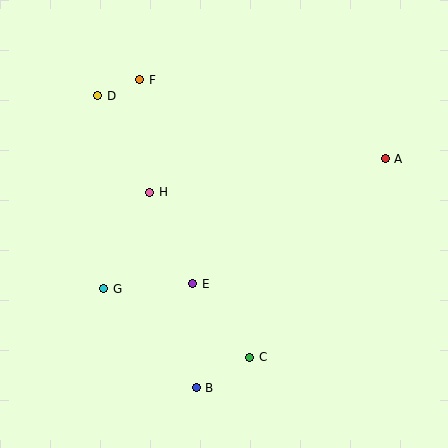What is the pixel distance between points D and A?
The distance between D and A is 294 pixels.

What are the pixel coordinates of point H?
Point H is at (150, 192).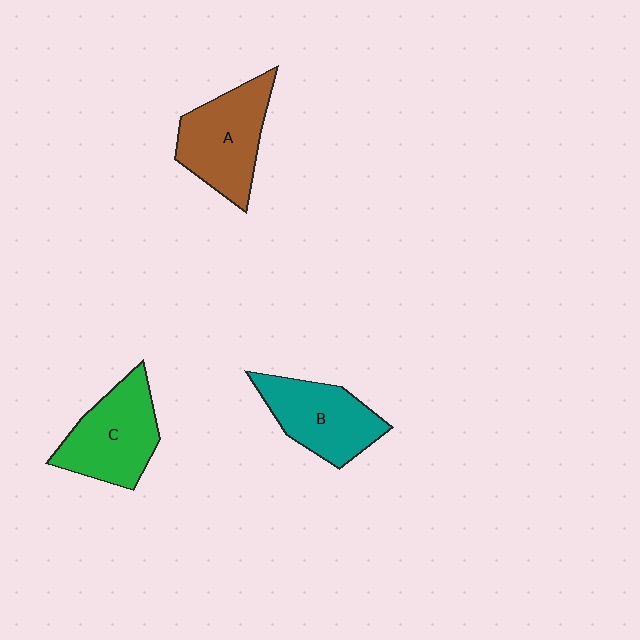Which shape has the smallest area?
Shape B (teal).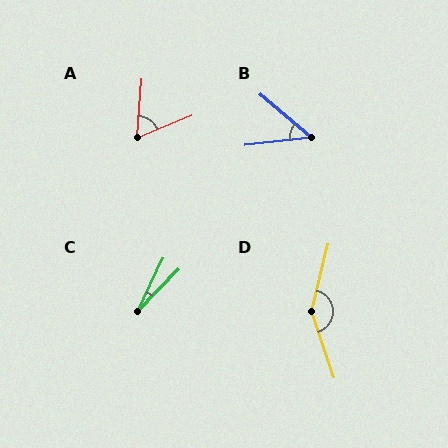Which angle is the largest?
D, at approximately 147 degrees.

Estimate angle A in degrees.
Approximately 63 degrees.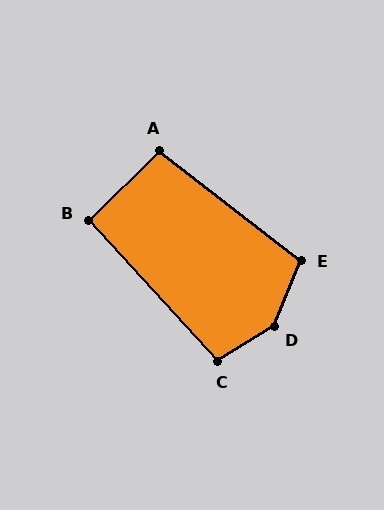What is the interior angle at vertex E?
Approximately 106 degrees (obtuse).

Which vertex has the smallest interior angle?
B, at approximately 92 degrees.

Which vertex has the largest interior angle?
D, at approximately 143 degrees.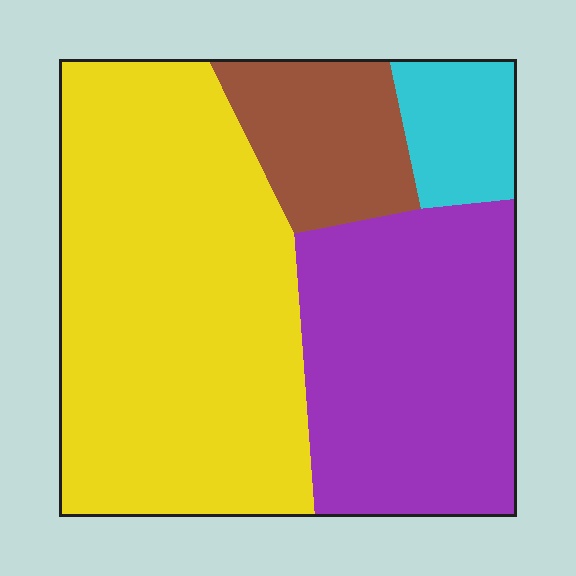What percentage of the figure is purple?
Purple takes up between a sixth and a third of the figure.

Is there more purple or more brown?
Purple.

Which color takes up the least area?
Cyan, at roughly 10%.